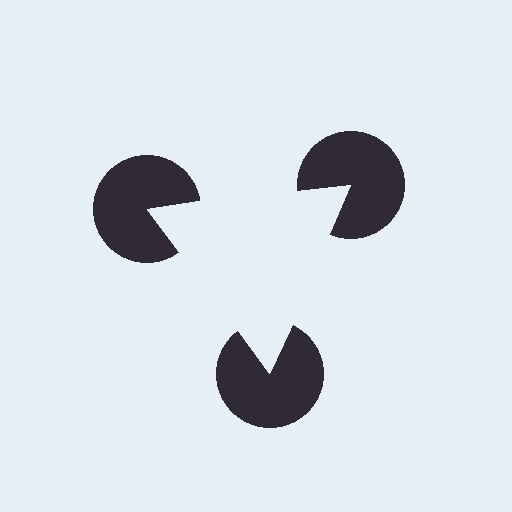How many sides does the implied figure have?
3 sides.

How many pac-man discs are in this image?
There are 3 — one at each vertex of the illusory triangle.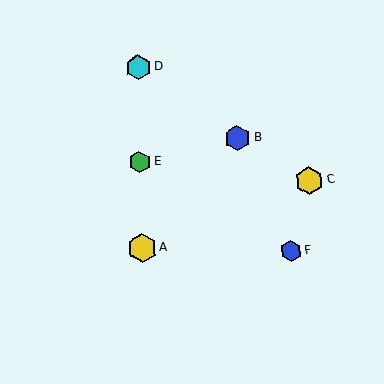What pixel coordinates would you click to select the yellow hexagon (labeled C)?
Click at (309, 180) to select the yellow hexagon C.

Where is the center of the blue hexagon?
The center of the blue hexagon is at (291, 251).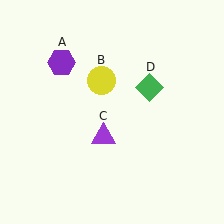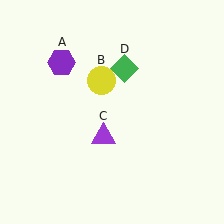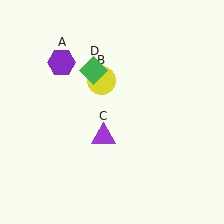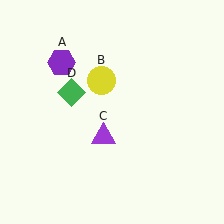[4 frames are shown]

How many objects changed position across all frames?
1 object changed position: green diamond (object D).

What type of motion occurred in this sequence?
The green diamond (object D) rotated counterclockwise around the center of the scene.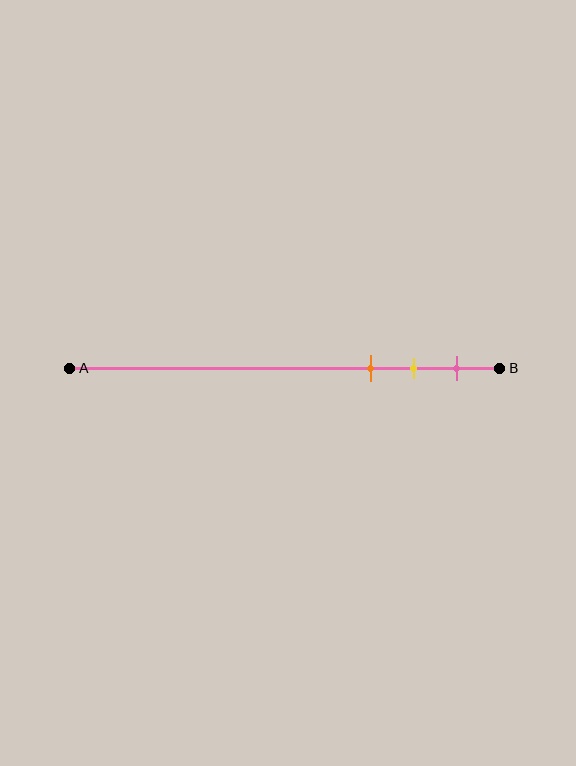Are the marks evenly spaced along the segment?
Yes, the marks are approximately evenly spaced.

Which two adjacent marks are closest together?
The yellow and pink marks are the closest adjacent pair.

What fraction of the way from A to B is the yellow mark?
The yellow mark is approximately 80% (0.8) of the way from A to B.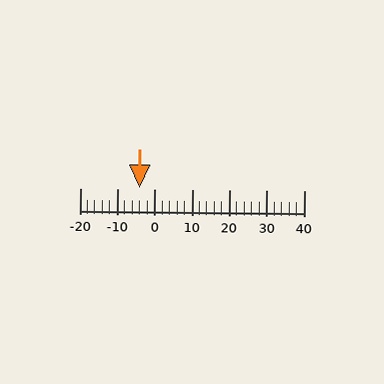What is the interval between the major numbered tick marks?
The major tick marks are spaced 10 units apart.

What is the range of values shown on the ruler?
The ruler shows values from -20 to 40.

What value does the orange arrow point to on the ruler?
The orange arrow points to approximately -4.